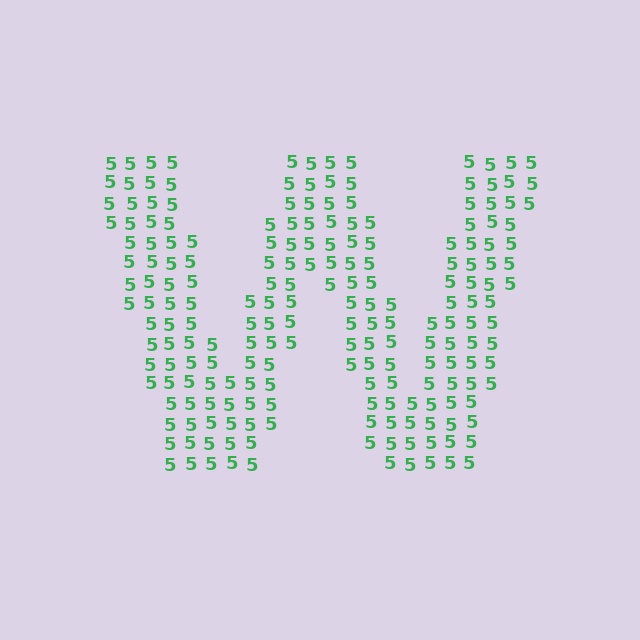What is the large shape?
The large shape is the letter W.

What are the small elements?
The small elements are digit 5's.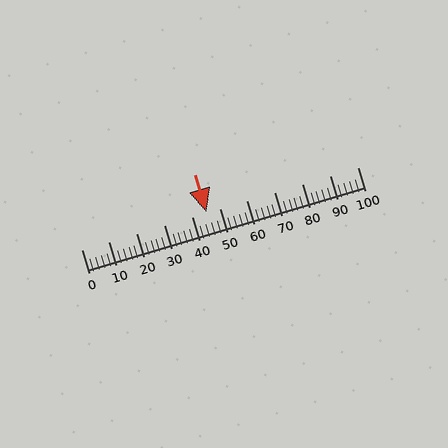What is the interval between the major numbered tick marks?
The major tick marks are spaced 10 units apart.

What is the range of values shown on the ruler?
The ruler shows values from 0 to 100.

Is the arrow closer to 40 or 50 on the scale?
The arrow is closer to 50.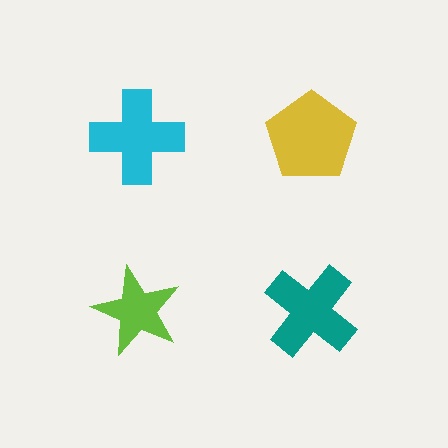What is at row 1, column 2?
A yellow pentagon.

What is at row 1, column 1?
A cyan cross.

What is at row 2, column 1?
A lime star.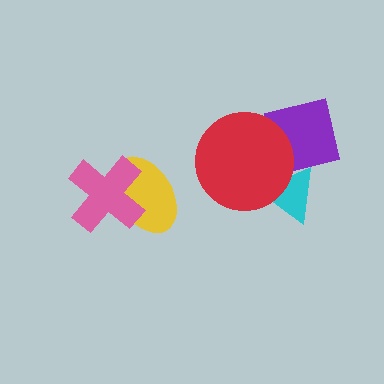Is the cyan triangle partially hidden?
Yes, it is partially covered by another shape.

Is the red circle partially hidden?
No, no other shape covers it.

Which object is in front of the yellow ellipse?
The pink cross is in front of the yellow ellipse.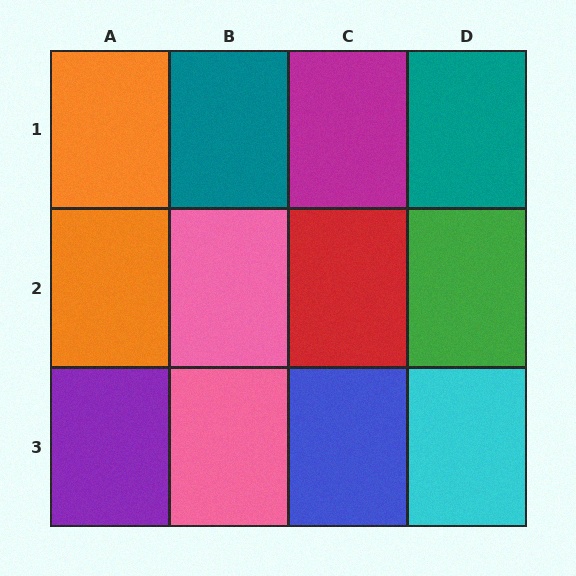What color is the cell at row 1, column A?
Orange.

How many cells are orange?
2 cells are orange.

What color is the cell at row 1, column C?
Magenta.